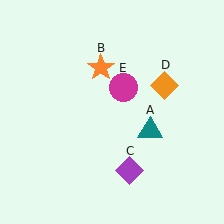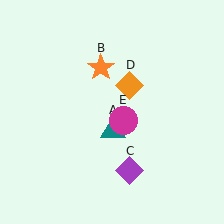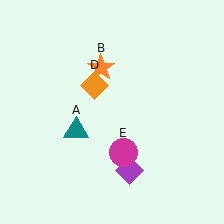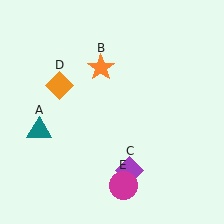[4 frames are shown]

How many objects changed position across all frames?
3 objects changed position: teal triangle (object A), orange diamond (object D), magenta circle (object E).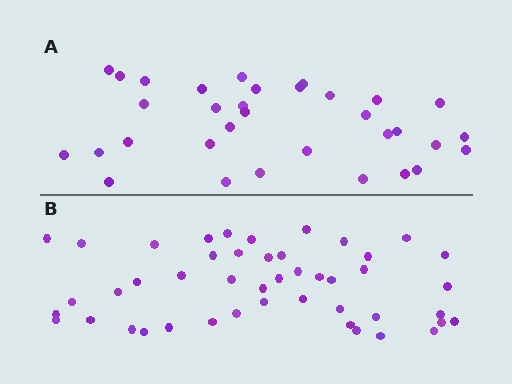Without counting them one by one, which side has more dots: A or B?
Region B (the bottom region) has more dots.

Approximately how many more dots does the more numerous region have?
Region B has approximately 15 more dots than region A.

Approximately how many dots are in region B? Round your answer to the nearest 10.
About 50 dots. (The exact count is 46, which rounds to 50.)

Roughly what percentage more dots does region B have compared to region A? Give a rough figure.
About 40% more.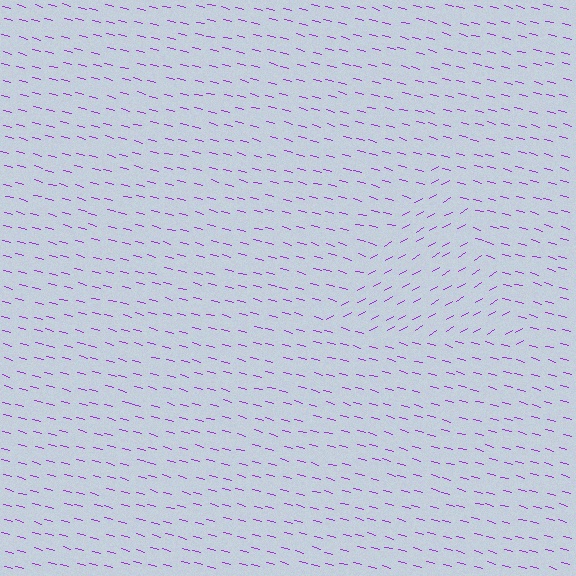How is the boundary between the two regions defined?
The boundary is defined purely by a change in line orientation (approximately 45 degrees difference). All lines are the same color and thickness.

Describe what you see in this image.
The image is filled with small purple line segments. A triangle region in the image has lines oriented differently from the surrounding lines, creating a visible texture boundary.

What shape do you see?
I see a triangle.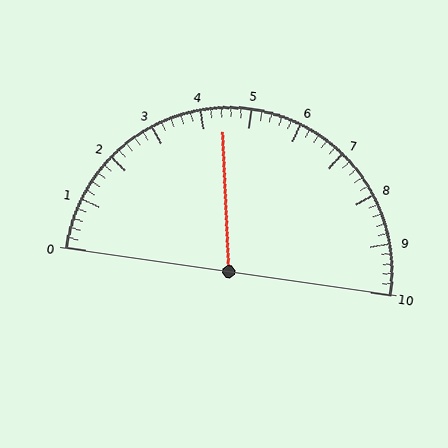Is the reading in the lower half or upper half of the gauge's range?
The reading is in the lower half of the range (0 to 10).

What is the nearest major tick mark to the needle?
The nearest major tick mark is 4.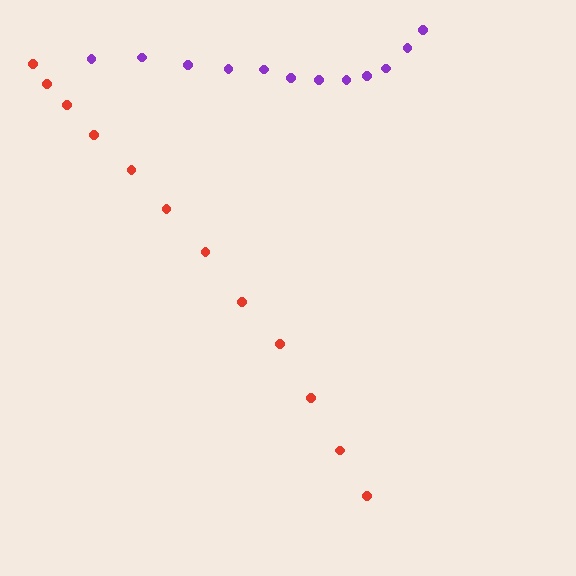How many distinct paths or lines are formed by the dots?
There are 2 distinct paths.